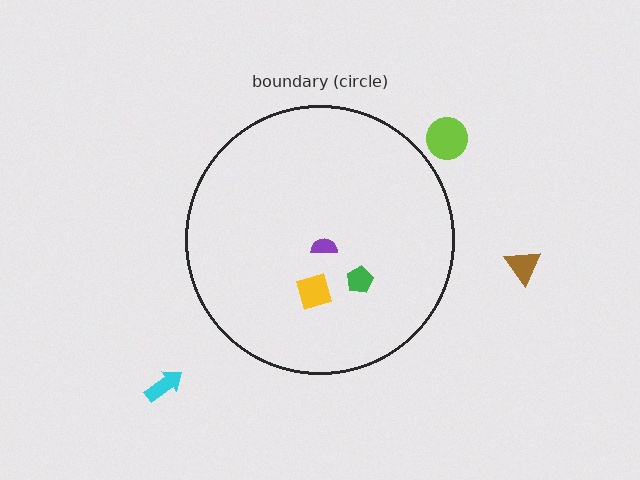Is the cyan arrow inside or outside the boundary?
Outside.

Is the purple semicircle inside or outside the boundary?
Inside.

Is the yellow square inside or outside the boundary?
Inside.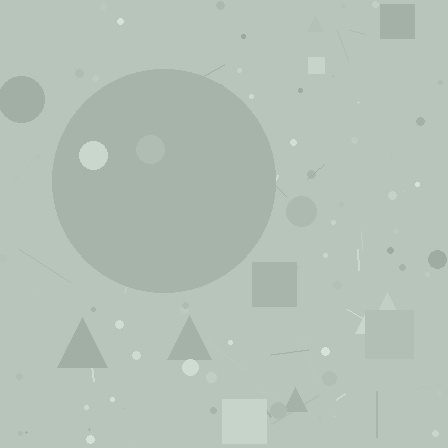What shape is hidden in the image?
A circle is hidden in the image.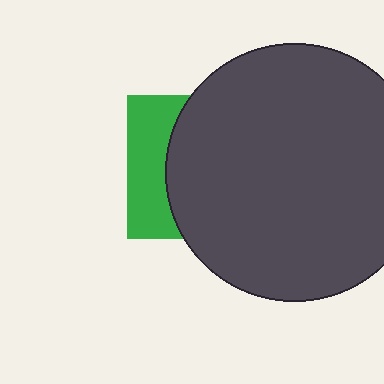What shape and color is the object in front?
The object in front is a dark gray circle.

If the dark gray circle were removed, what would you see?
You would see the complete green square.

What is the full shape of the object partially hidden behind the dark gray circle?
The partially hidden object is a green square.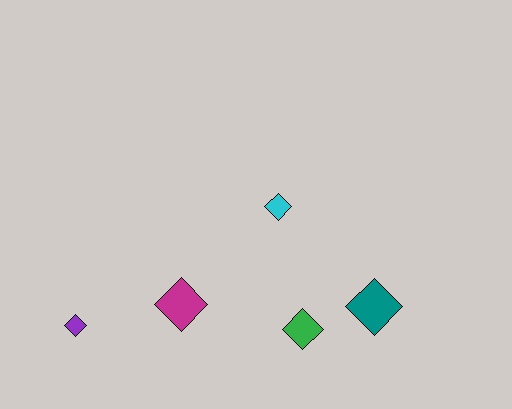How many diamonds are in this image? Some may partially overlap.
There are 5 diamonds.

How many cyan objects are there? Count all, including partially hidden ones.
There is 1 cyan object.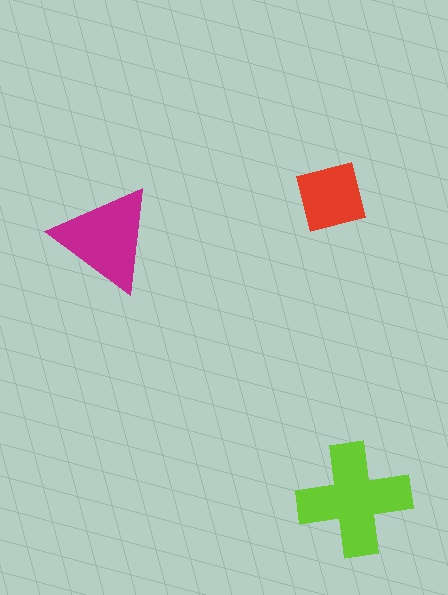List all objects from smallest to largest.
The red square, the magenta triangle, the lime cross.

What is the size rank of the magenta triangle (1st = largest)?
2nd.